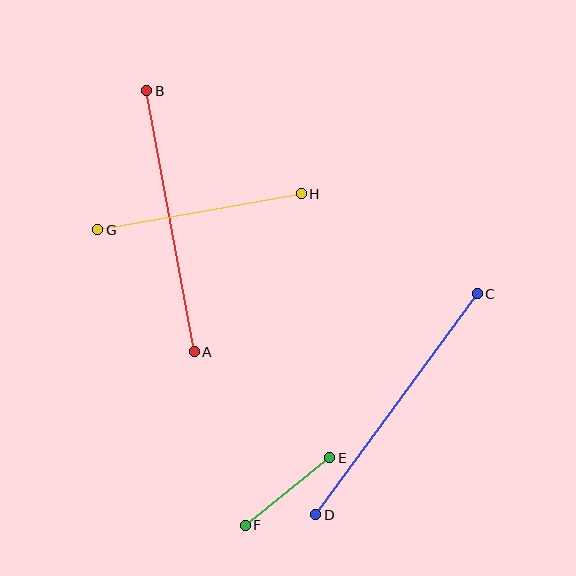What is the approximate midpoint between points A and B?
The midpoint is at approximately (171, 221) pixels.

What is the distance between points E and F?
The distance is approximately 108 pixels.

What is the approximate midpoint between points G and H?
The midpoint is at approximately (199, 212) pixels.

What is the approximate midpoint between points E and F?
The midpoint is at approximately (288, 492) pixels.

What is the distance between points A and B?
The distance is approximately 265 pixels.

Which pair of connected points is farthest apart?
Points C and D are farthest apart.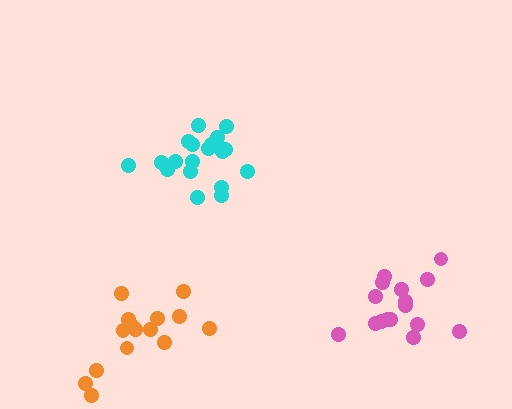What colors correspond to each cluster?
The clusters are colored: orange, pink, cyan.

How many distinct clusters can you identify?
There are 3 distinct clusters.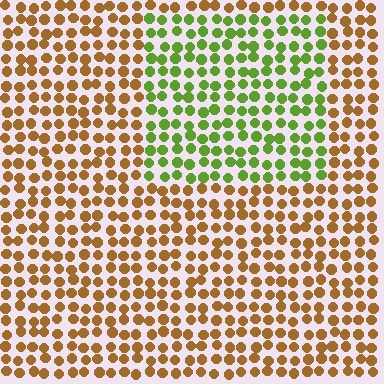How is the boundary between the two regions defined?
The boundary is defined purely by a slight shift in hue (about 62 degrees). Spacing, size, and orientation are identical on both sides.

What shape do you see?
I see a rectangle.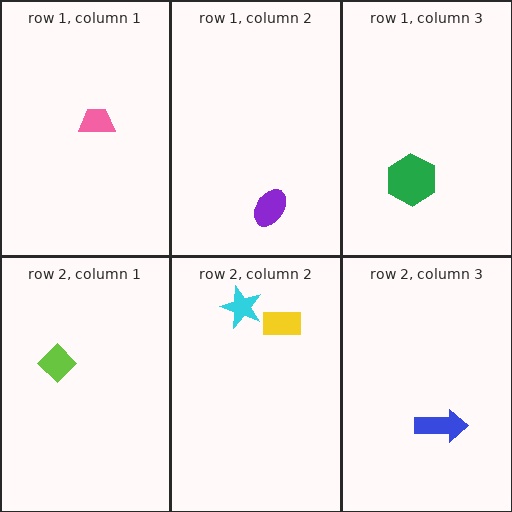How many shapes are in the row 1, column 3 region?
1.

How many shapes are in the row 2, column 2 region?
2.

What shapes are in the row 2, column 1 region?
The lime diamond.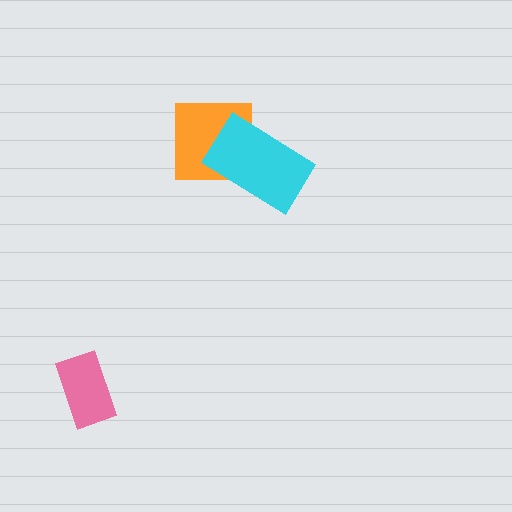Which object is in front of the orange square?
The cyan rectangle is in front of the orange square.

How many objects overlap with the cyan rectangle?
1 object overlaps with the cyan rectangle.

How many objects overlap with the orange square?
1 object overlaps with the orange square.